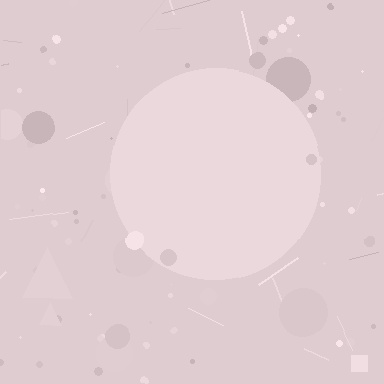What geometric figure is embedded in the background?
A circle is embedded in the background.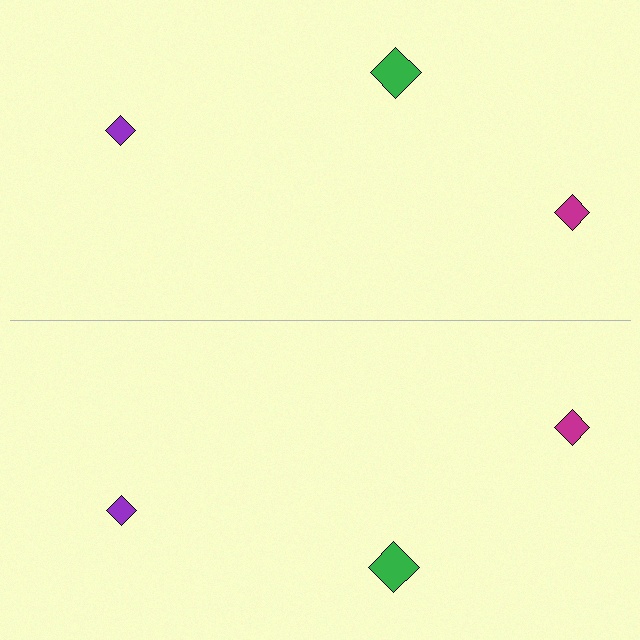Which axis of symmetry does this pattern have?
The pattern has a horizontal axis of symmetry running through the center of the image.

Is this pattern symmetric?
Yes, this pattern has bilateral (reflection) symmetry.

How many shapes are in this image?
There are 6 shapes in this image.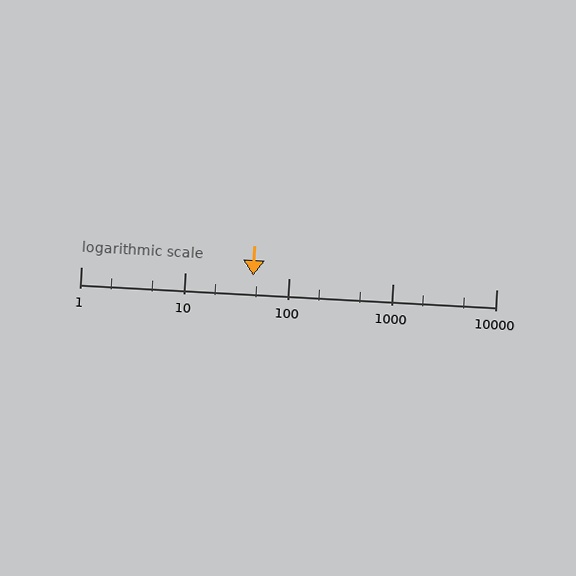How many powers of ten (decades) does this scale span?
The scale spans 4 decades, from 1 to 10000.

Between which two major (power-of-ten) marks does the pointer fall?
The pointer is between 10 and 100.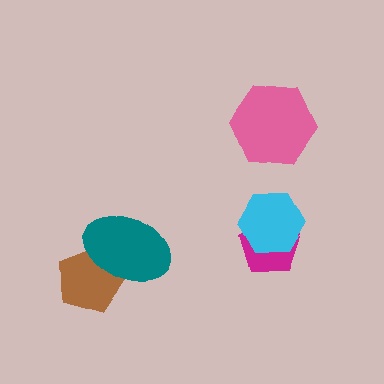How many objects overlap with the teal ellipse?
1 object overlaps with the teal ellipse.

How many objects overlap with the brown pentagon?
1 object overlaps with the brown pentagon.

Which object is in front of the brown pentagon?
The teal ellipse is in front of the brown pentagon.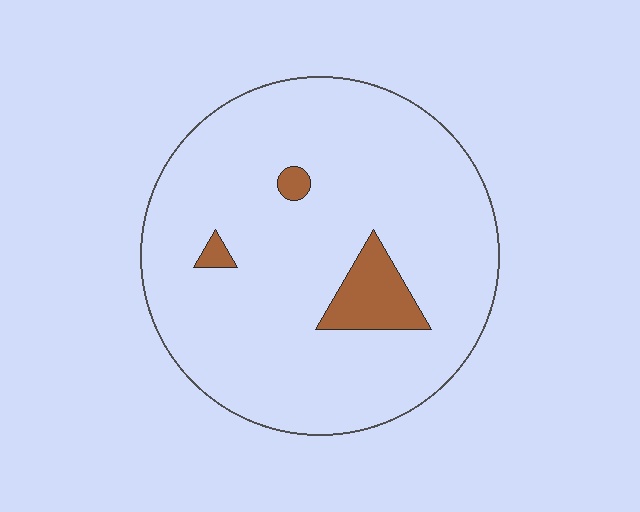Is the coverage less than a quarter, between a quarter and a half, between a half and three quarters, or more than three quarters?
Less than a quarter.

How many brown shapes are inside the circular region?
3.